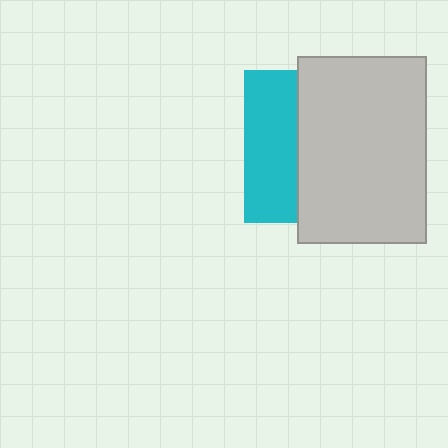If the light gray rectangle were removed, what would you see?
You would see the complete cyan square.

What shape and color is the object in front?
The object in front is a light gray rectangle.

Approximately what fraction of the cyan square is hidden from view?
Roughly 65% of the cyan square is hidden behind the light gray rectangle.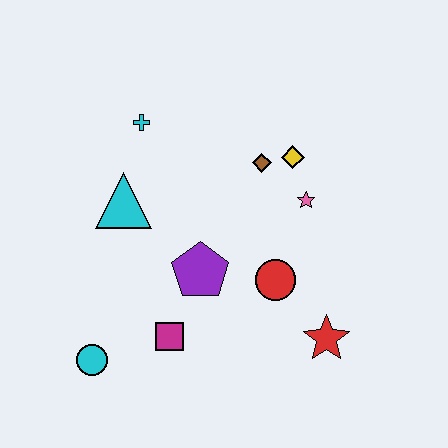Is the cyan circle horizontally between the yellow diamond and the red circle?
No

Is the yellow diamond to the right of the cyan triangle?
Yes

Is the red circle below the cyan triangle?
Yes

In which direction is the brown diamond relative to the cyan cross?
The brown diamond is to the right of the cyan cross.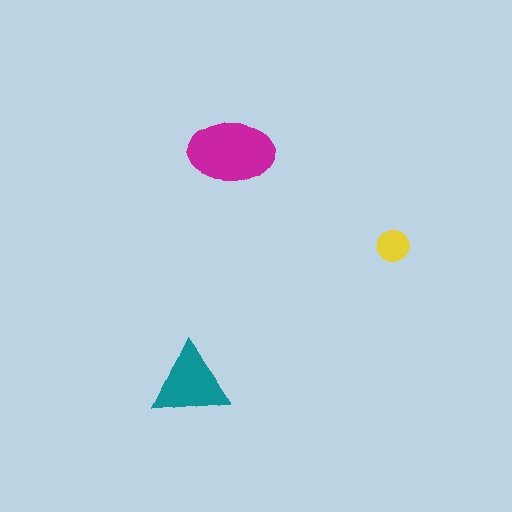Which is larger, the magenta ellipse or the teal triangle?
The magenta ellipse.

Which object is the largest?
The magenta ellipse.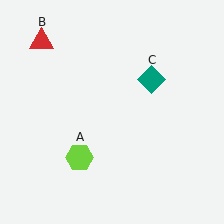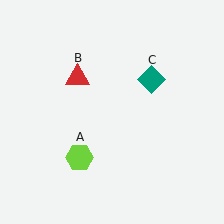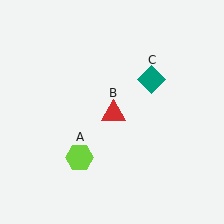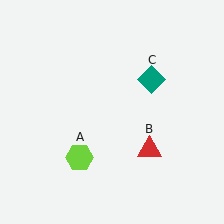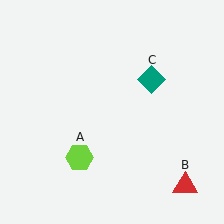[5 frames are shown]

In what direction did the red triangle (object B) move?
The red triangle (object B) moved down and to the right.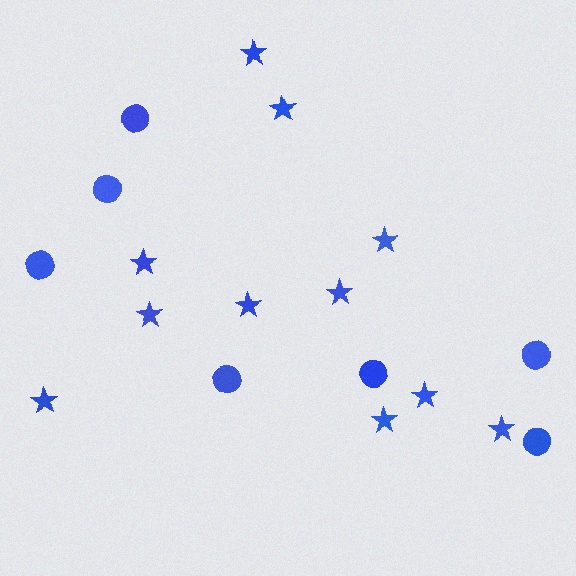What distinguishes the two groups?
There are 2 groups: one group of stars (11) and one group of circles (7).